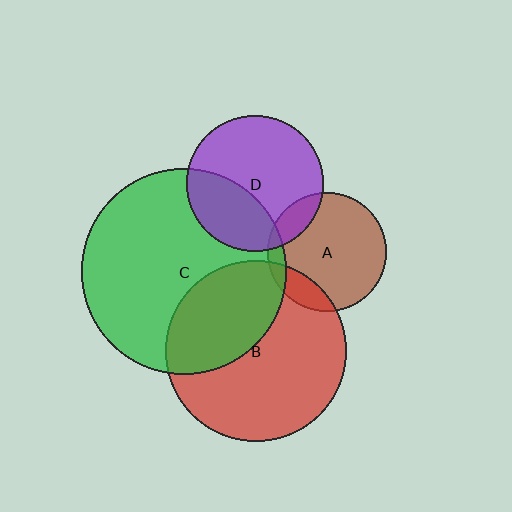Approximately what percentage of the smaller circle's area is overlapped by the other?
Approximately 40%.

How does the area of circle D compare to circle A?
Approximately 1.3 times.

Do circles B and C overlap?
Yes.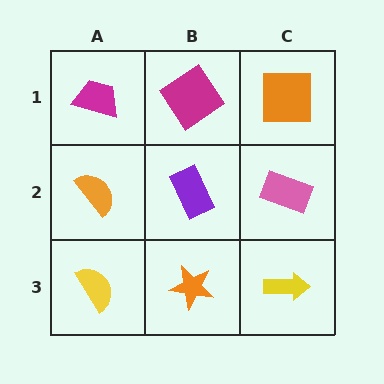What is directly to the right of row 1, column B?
An orange square.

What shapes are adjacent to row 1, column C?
A pink rectangle (row 2, column C), a magenta diamond (row 1, column B).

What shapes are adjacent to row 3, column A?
An orange semicircle (row 2, column A), an orange star (row 3, column B).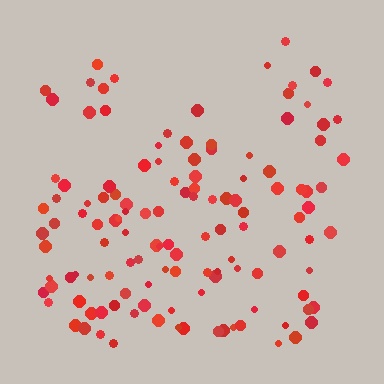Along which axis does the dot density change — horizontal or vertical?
Vertical.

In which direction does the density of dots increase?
From top to bottom, with the bottom side densest.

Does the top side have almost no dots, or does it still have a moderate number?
Still a moderate number, just noticeably fewer than the bottom.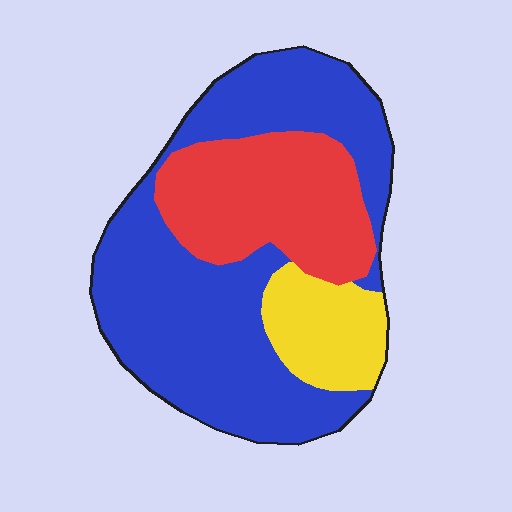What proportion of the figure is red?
Red takes up between a sixth and a third of the figure.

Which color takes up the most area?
Blue, at roughly 60%.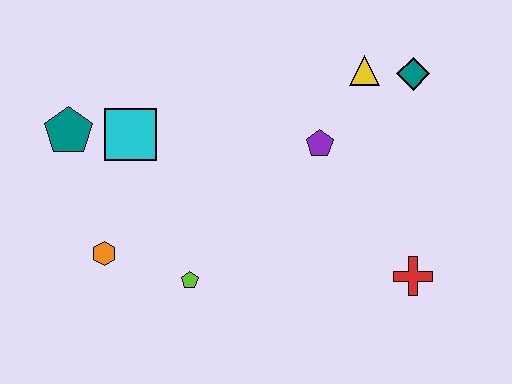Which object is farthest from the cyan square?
The red cross is farthest from the cyan square.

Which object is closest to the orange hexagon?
The lime pentagon is closest to the orange hexagon.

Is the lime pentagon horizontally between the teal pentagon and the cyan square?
No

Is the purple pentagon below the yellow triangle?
Yes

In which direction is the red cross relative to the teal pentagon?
The red cross is to the right of the teal pentagon.